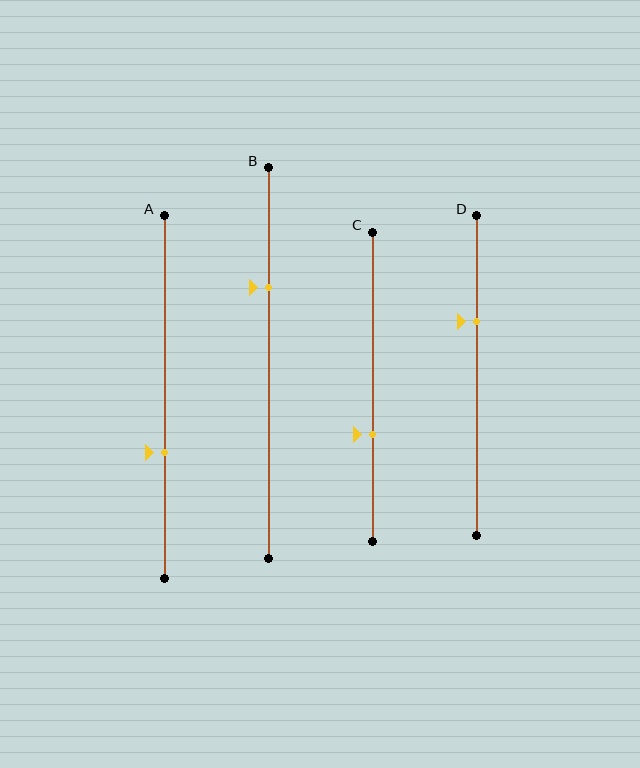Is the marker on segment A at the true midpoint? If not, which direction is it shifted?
No, the marker on segment A is shifted downward by about 15% of the segment length.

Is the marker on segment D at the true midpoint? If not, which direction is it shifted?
No, the marker on segment D is shifted upward by about 17% of the segment length.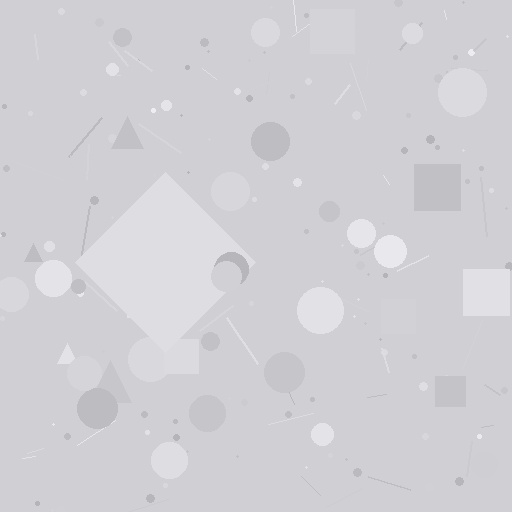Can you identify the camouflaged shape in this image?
The camouflaged shape is a diamond.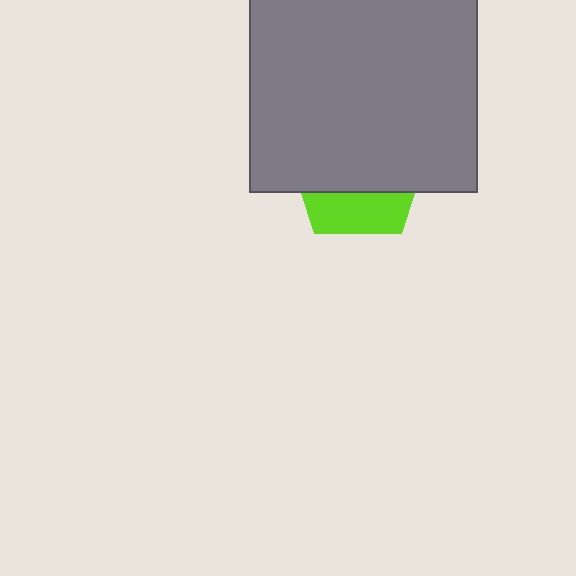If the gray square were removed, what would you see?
You would see the complete lime pentagon.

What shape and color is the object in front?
The object in front is a gray square.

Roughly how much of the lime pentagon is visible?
A small part of it is visible (roughly 31%).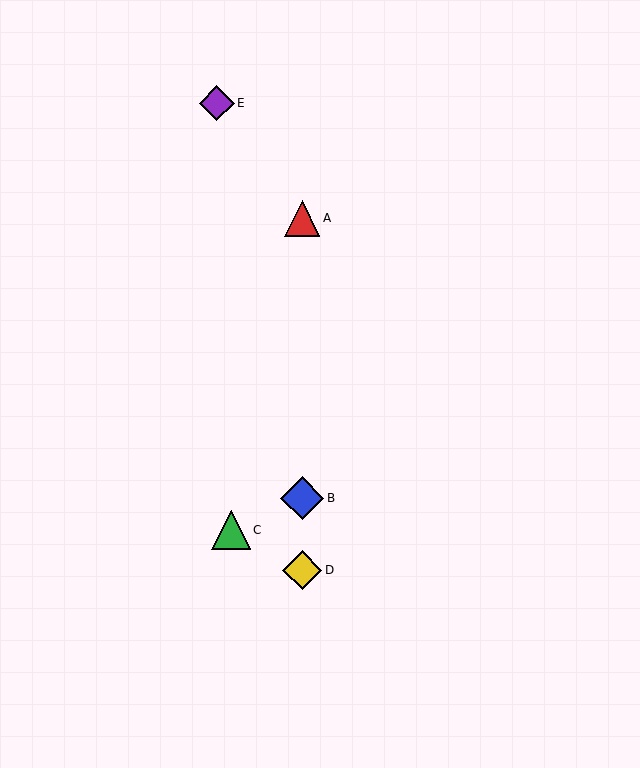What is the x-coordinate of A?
Object A is at x≈302.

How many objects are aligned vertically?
3 objects (A, B, D) are aligned vertically.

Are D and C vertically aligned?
No, D is at x≈302 and C is at x≈231.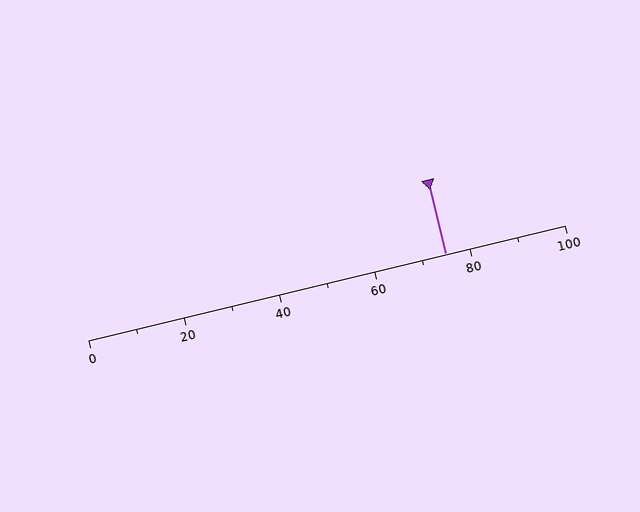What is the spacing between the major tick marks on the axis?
The major ticks are spaced 20 apart.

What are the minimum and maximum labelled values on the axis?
The axis runs from 0 to 100.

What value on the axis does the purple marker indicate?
The marker indicates approximately 75.